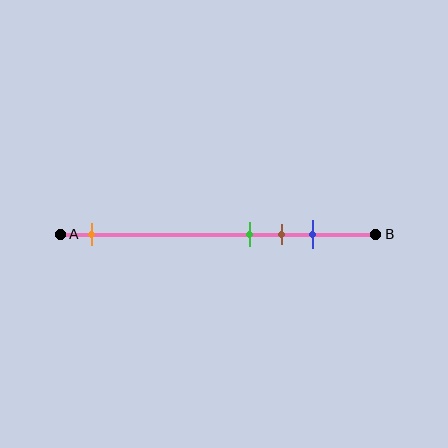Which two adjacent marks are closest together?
The green and brown marks are the closest adjacent pair.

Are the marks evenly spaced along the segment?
No, the marks are not evenly spaced.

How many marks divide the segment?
There are 4 marks dividing the segment.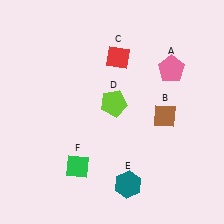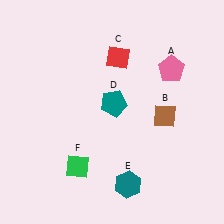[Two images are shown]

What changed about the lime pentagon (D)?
In Image 1, D is lime. In Image 2, it changed to teal.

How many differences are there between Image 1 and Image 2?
There is 1 difference between the two images.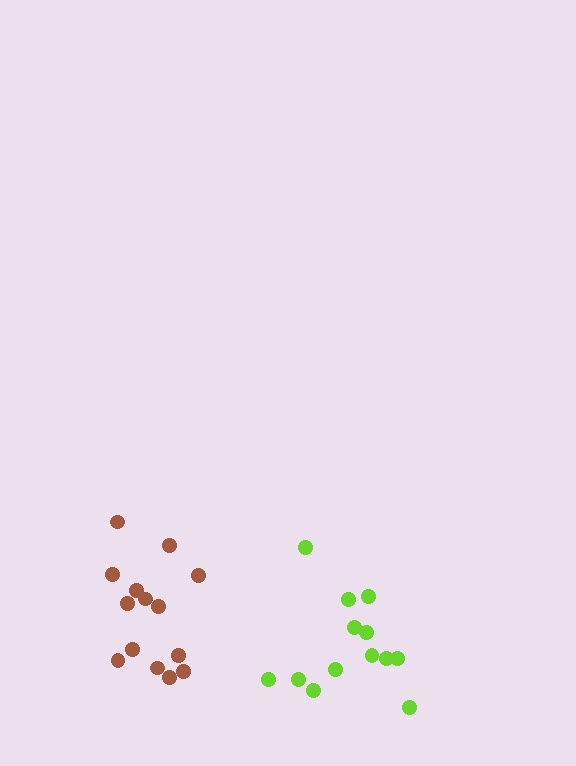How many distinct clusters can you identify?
There are 2 distinct clusters.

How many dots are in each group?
Group 1: 14 dots, Group 2: 13 dots (27 total).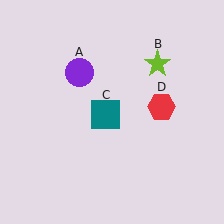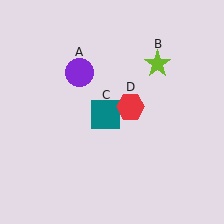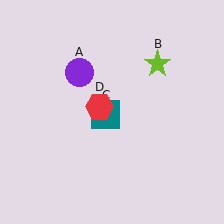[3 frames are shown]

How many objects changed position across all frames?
1 object changed position: red hexagon (object D).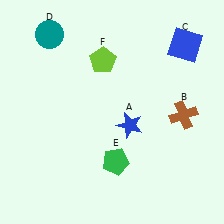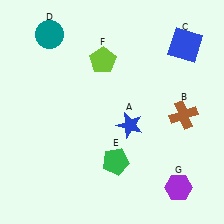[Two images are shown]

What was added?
A purple hexagon (G) was added in Image 2.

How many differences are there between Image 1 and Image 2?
There is 1 difference between the two images.